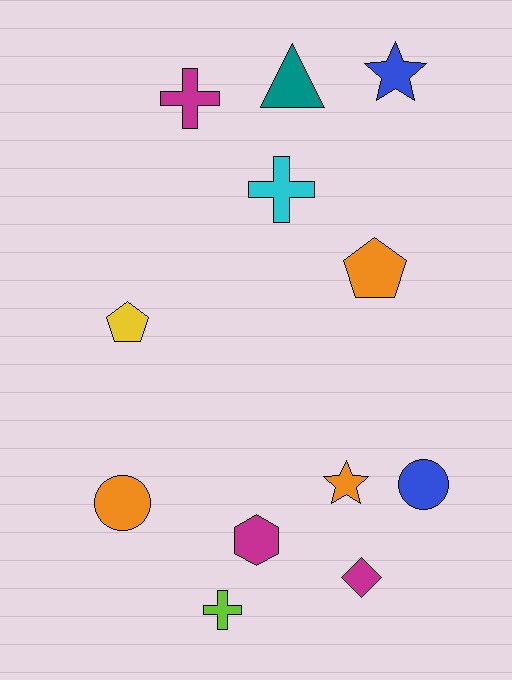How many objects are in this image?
There are 12 objects.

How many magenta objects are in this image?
There are 3 magenta objects.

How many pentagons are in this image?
There are 2 pentagons.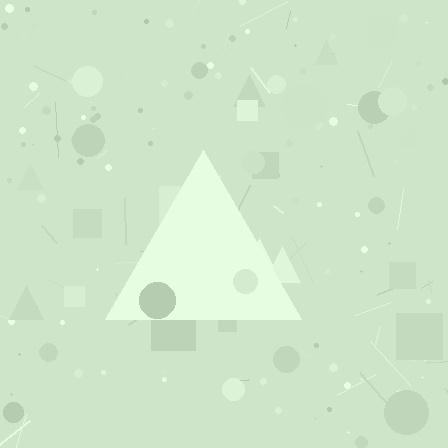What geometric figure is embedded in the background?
A triangle is embedded in the background.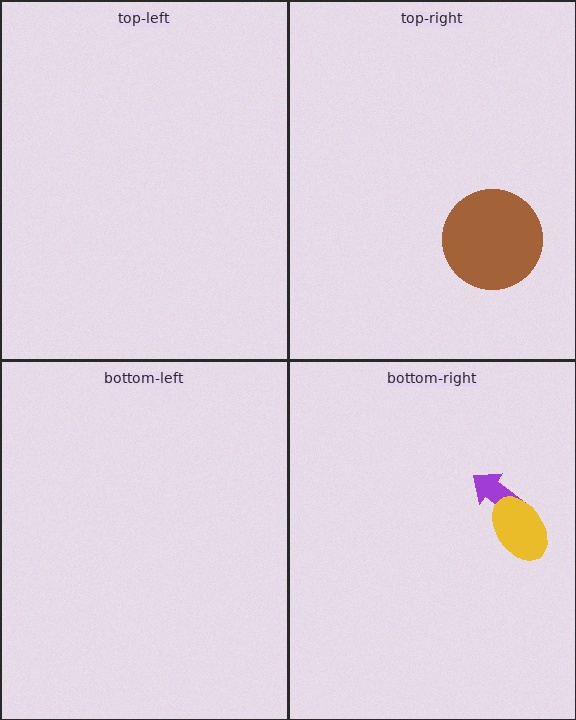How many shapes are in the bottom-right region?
2.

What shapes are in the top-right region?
The brown circle.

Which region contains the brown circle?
The top-right region.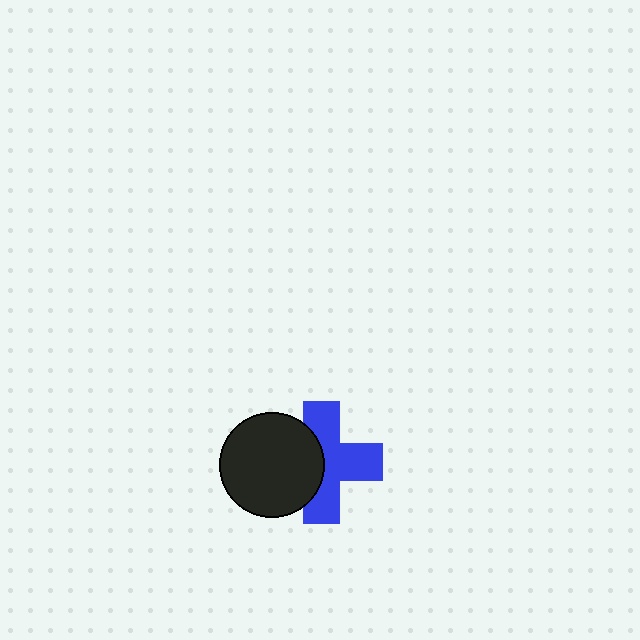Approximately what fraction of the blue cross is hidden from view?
Roughly 38% of the blue cross is hidden behind the black circle.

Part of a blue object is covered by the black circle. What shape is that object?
It is a cross.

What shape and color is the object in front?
The object in front is a black circle.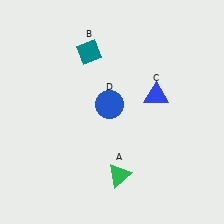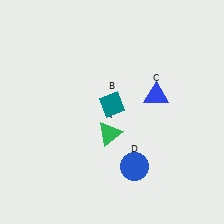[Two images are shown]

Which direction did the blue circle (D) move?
The blue circle (D) moved down.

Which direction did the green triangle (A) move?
The green triangle (A) moved up.